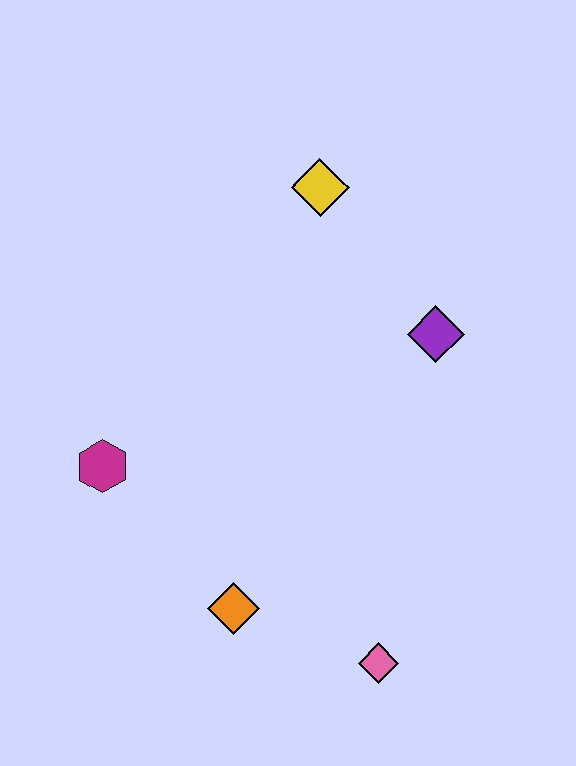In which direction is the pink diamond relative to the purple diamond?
The pink diamond is below the purple diamond.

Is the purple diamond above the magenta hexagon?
Yes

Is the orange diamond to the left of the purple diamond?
Yes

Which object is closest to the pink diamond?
The orange diamond is closest to the pink diamond.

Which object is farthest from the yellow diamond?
The pink diamond is farthest from the yellow diamond.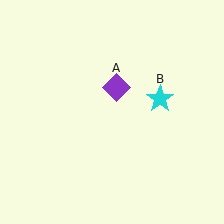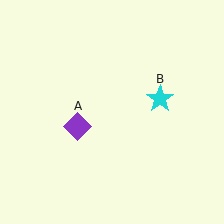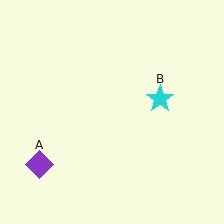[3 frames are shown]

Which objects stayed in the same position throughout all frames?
Cyan star (object B) remained stationary.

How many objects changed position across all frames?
1 object changed position: purple diamond (object A).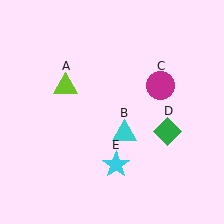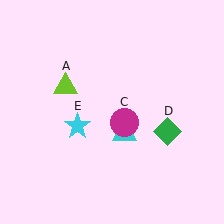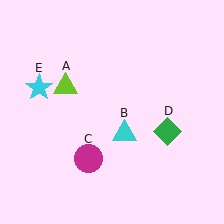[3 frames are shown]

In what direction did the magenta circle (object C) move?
The magenta circle (object C) moved down and to the left.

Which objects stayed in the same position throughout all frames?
Lime triangle (object A) and cyan triangle (object B) and green diamond (object D) remained stationary.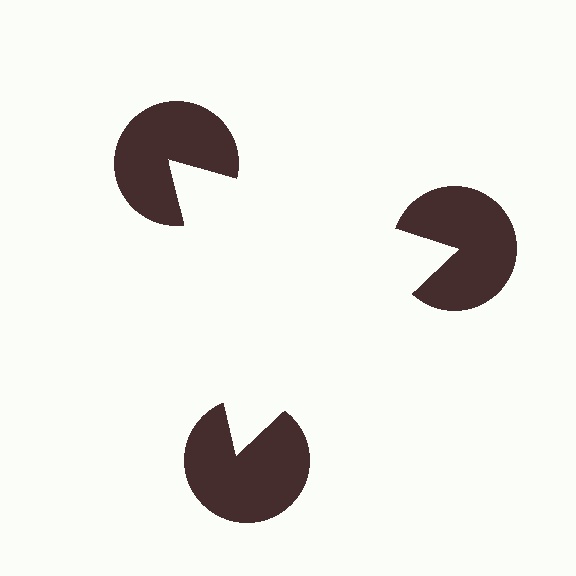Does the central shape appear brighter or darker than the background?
It typically appears slightly brighter than the background, even though no actual brightness change is drawn.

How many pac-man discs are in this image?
There are 3 — one at each vertex of the illusory triangle.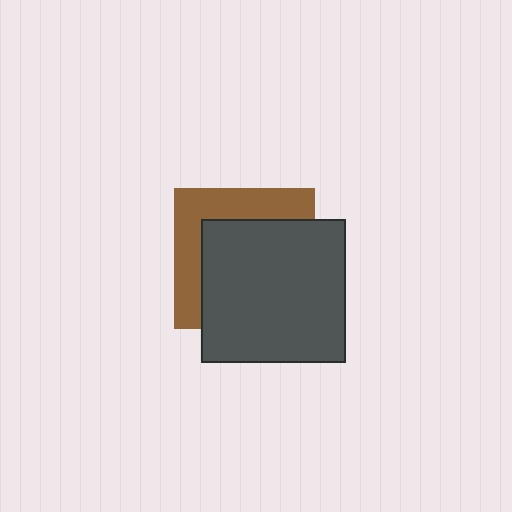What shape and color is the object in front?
The object in front is a dark gray square.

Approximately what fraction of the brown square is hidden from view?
Roughly 62% of the brown square is hidden behind the dark gray square.